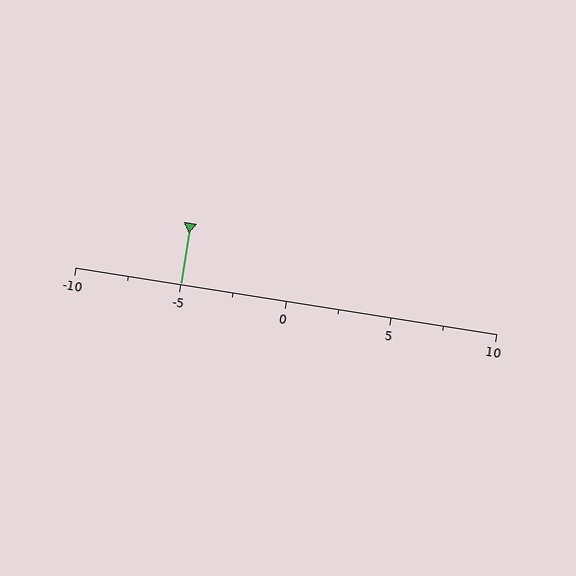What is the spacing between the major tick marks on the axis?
The major ticks are spaced 5 apart.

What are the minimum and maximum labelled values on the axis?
The axis runs from -10 to 10.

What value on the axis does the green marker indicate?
The marker indicates approximately -5.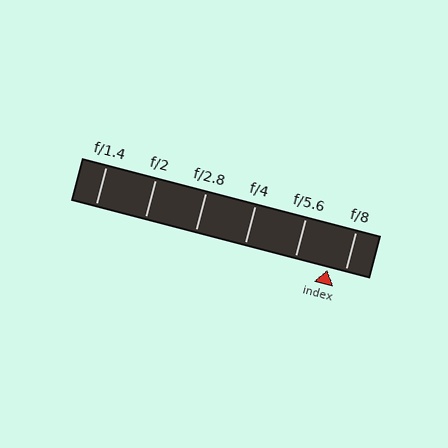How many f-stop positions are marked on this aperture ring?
There are 6 f-stop positions marked.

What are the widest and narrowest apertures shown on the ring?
The widest aperture shown is f/1.4 and the narrowest is f/8.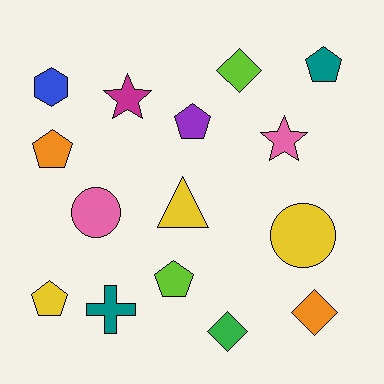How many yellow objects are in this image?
There are 3 yellow objects.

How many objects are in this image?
There are 15 objects.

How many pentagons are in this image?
There are 5 pentagons.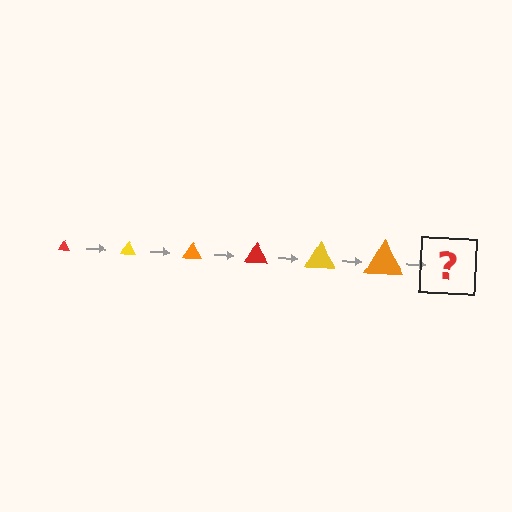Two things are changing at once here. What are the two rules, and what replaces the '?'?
The two rules are that the triangle grows larger each step and the color cycles through red, yellow, and orange. The '?' should be a red triangle, larger than the previous one.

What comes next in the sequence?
The next element should be a red triangle, larger than the previous one.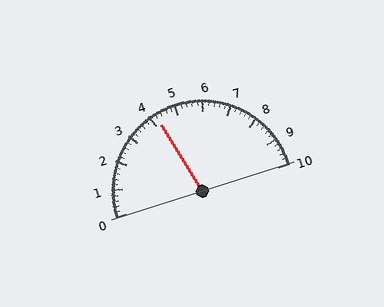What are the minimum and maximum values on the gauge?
The gauge ranges from 0 to 10.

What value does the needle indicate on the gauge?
The needle indicates approximately 4.2.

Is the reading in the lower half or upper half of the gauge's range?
The reading is in the lower half of the range (0 to 10).